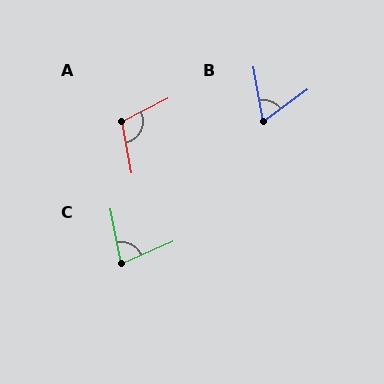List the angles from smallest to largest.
B (64°), C (77°), A (107°).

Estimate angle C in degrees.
Approximately 77 degrees.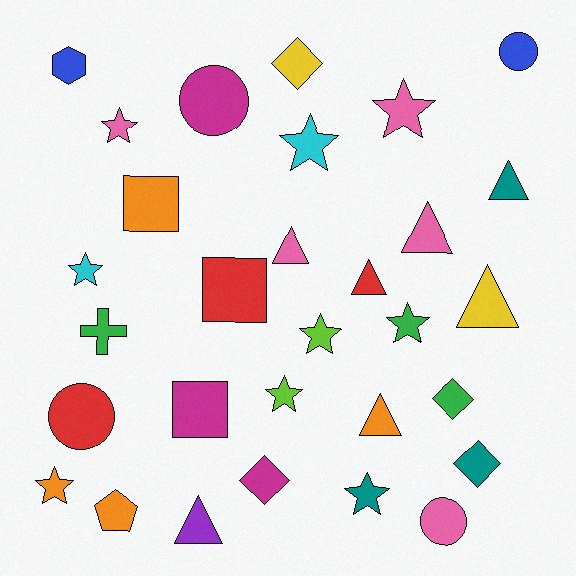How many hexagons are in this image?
There is 1 hexagon.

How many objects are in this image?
There are 30 objects.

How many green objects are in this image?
There are 3 green objects.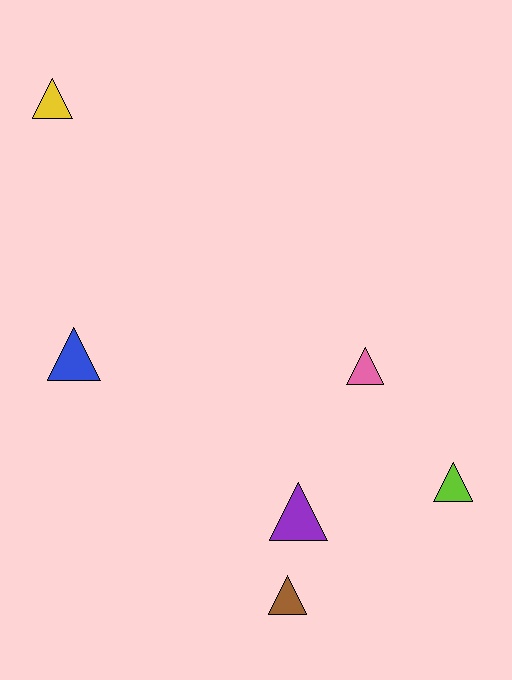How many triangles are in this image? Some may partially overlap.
There are 6 triangles.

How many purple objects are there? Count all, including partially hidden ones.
There is 1 purple object.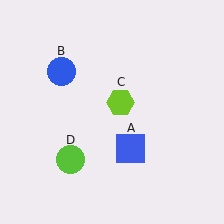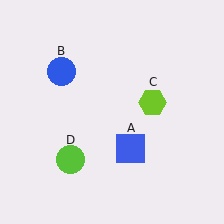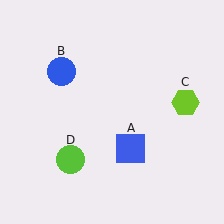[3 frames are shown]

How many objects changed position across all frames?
1 object changed position: lime hexagon (object C).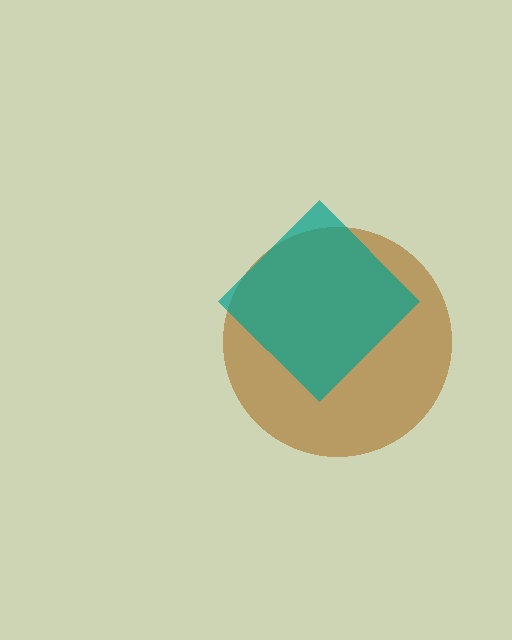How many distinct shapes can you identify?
There are 2 distinct shapes: a brown circle, a teal diamond.